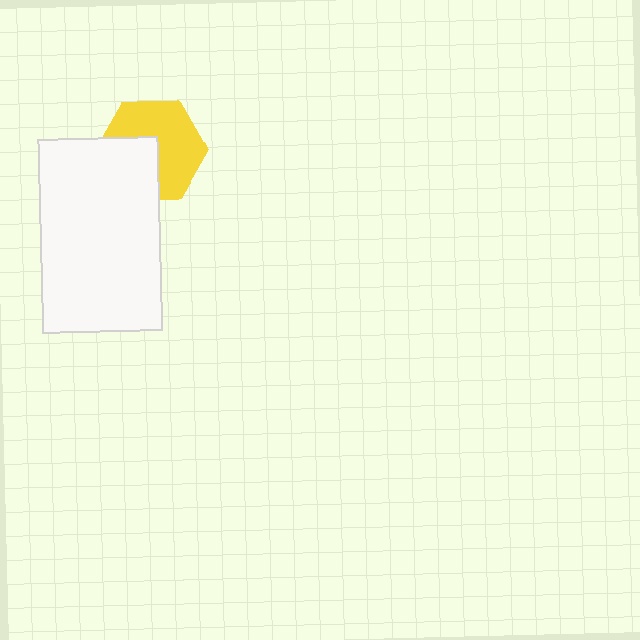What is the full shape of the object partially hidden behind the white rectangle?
The partially hidden object is a yellow hexagon.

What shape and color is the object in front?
The object in front is a white rectangle.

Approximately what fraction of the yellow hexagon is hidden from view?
Roughly 40% of the yellow hexagon is hidden behind the white rectangle.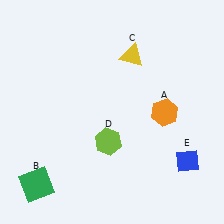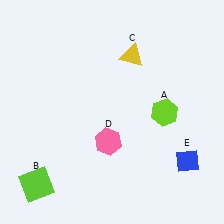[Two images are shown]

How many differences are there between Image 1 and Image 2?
There are 3 differences between the two images.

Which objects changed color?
A changed from orange to lime. B changed from green to lime. D changed from lime to pink.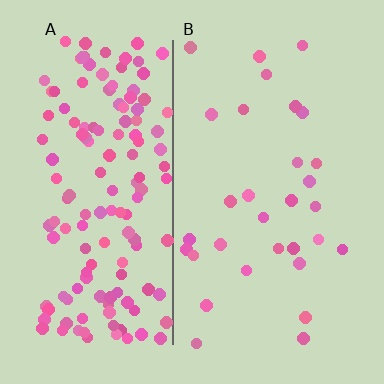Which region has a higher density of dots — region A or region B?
A (the left).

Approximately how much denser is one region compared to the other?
Approximately 4.7× — region A over region B.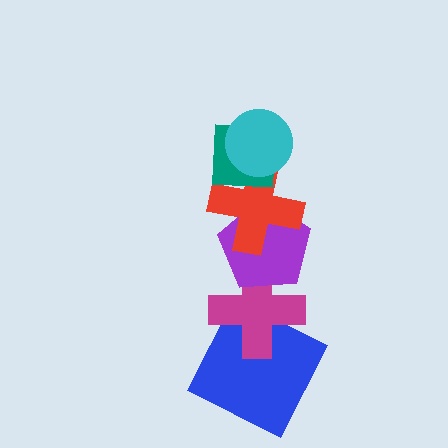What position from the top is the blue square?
The blue square is 6th from the top.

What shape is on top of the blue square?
The magenta cross is on top of the blue square.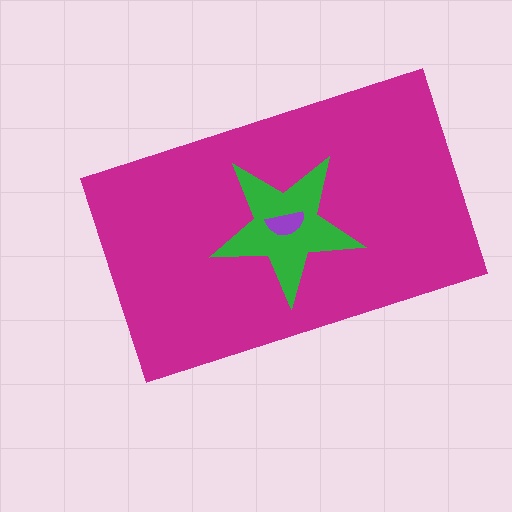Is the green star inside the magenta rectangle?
Yes.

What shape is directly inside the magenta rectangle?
The green star.